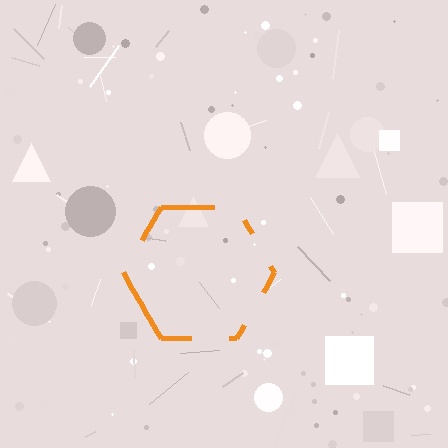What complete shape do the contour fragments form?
The contour fragments form a hexagon.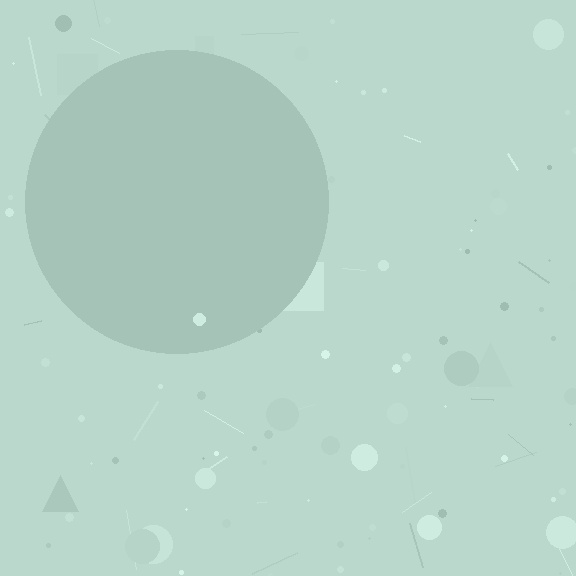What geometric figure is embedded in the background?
A circle is embedded in the background.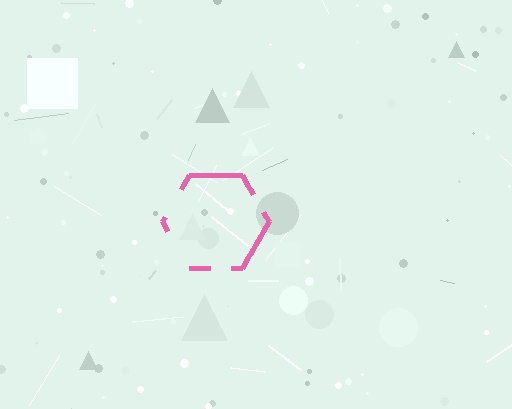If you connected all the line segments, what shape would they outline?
They would outline a hexagon.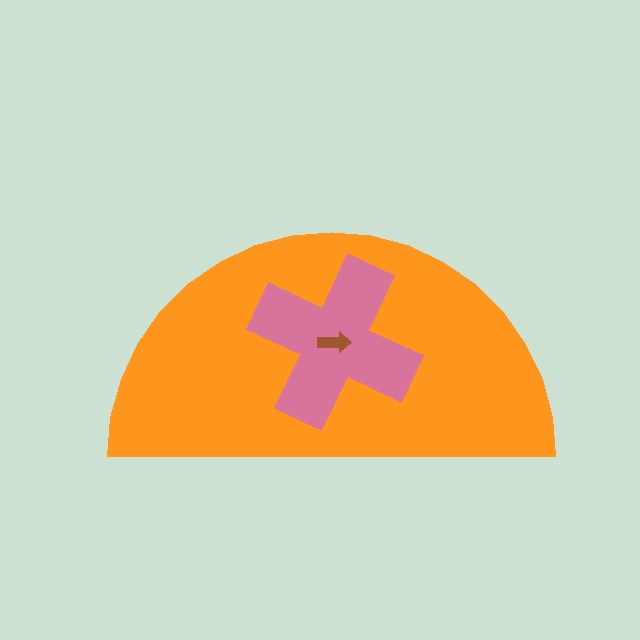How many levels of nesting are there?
3.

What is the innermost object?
The brown arrow.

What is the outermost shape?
The orange semicircle.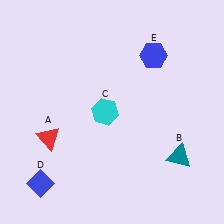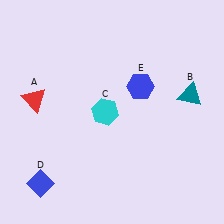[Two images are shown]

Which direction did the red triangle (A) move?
The red triangle (A) moved up.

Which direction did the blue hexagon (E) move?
The blue hexagon (E) moved down.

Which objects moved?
The objects that moved are: the red triangle (A), the teal triangle (B), the blue hexagon (E).